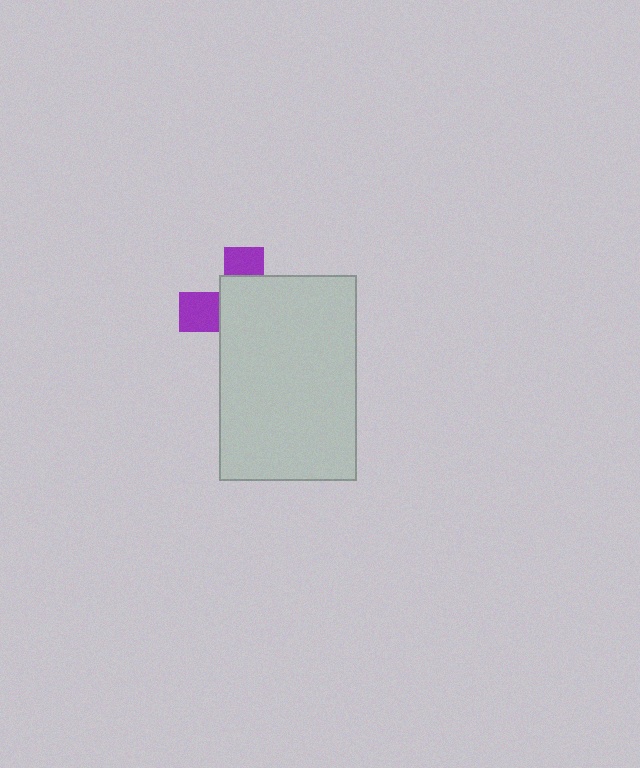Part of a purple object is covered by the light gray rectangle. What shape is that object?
It is a cross.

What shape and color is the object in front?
The object in front is a light gray rectangle.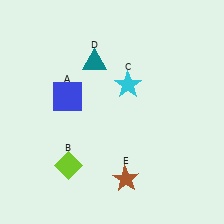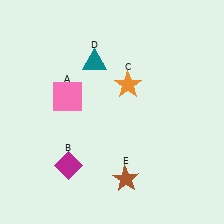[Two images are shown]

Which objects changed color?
A changed from blue to pink. B changed from lime to magenta. C changed from cyan to orange.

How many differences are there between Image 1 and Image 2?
There are 3 differences between the two images.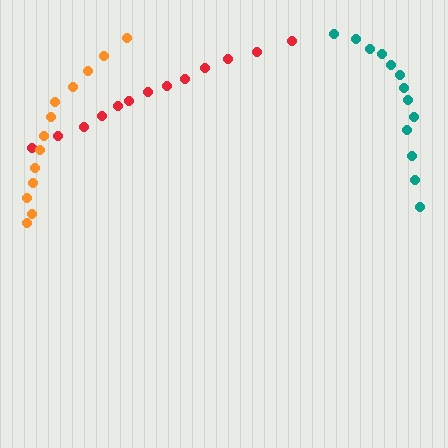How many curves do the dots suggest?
There are 3 distinct paths.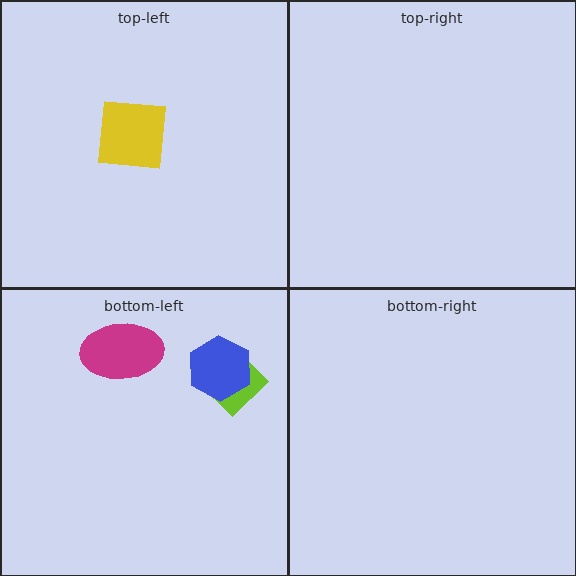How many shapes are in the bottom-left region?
3.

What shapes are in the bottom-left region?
The lime diamond, the magenta ellipse, the blue hexagon.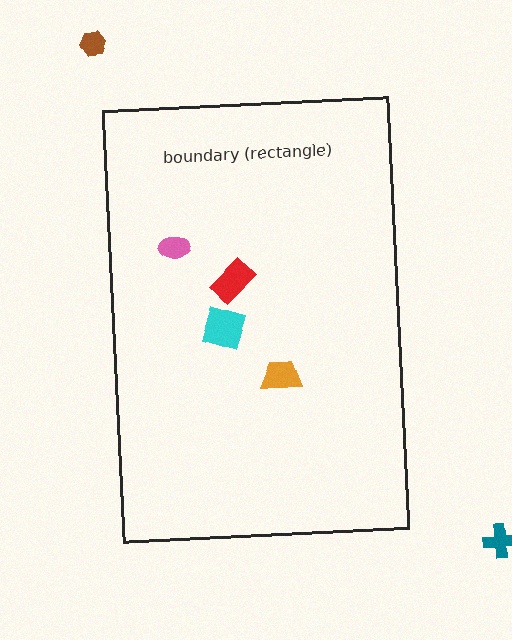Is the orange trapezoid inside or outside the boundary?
Inside.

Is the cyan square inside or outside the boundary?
Inside.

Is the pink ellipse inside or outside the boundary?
Inside.